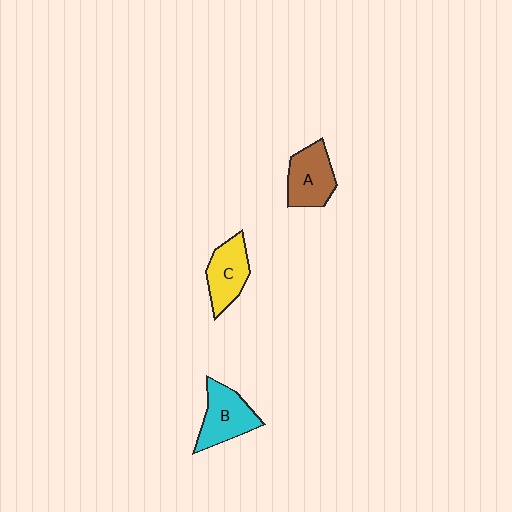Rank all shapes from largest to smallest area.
From largest to smallest: B (cyan), A (brown), C (yellow).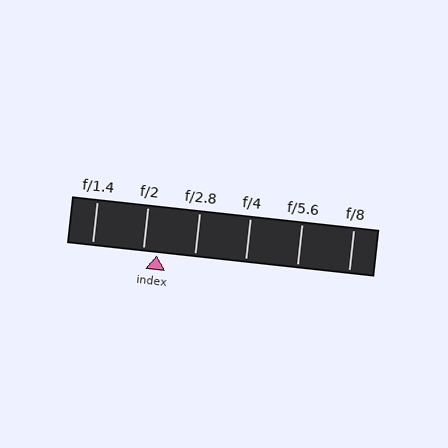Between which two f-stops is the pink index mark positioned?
The index mark is between f/2 and f/2.8.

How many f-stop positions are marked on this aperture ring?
There are 6 f-stop positions marked.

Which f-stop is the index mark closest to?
The index mark is closest to f/2.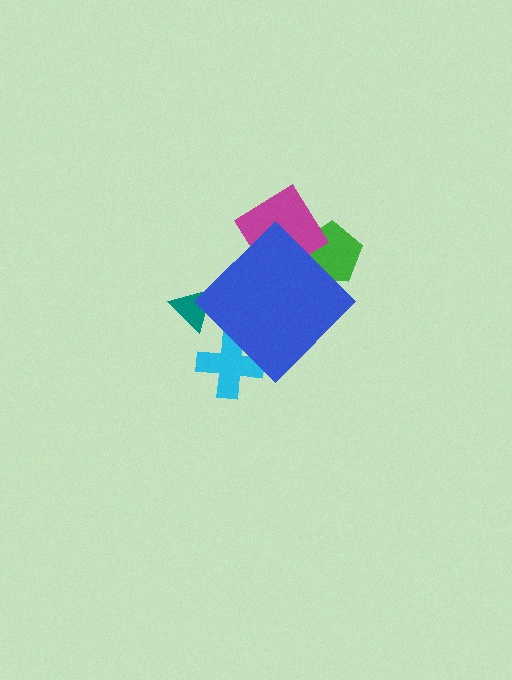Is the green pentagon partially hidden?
Yes, the green pentagon is partially hidden behind the blue diamond.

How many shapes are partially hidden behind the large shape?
4 shapes are partially hidden.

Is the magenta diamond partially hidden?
Yes, the magenta diamond is partially hidden behind the blue diamond.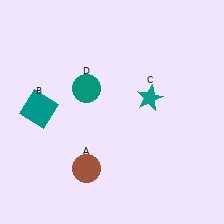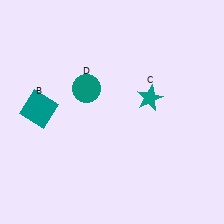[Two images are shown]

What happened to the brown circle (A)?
The brown circle (A) was removed in Image 2. It was in the bottom-left area of Image 1.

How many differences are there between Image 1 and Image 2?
There is 1 difference between the two images.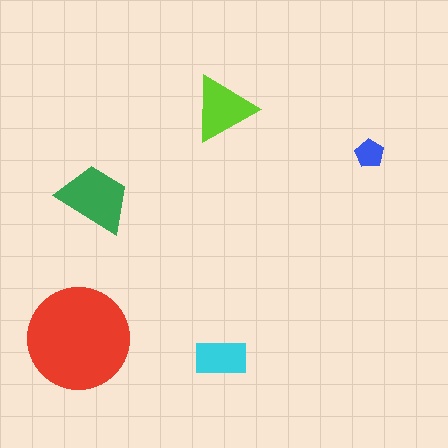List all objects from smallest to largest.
The blue pentagon, the cyan rectangle, the lime triangle, the green trapezoid, the red circle.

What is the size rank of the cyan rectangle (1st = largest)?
4th.